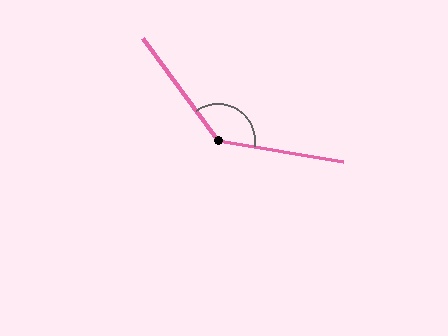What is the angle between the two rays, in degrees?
Approximately 135 degrees.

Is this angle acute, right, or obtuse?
It is obtuse.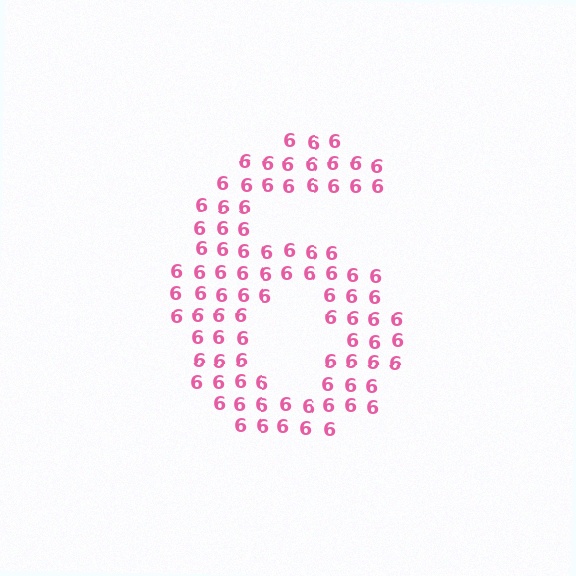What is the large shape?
The large shape is the digit 6.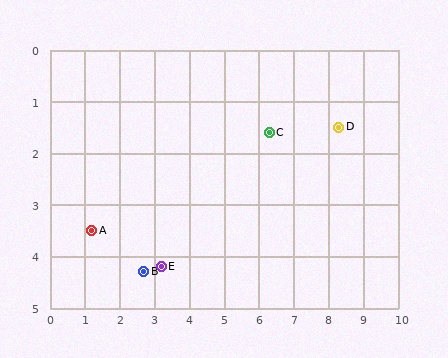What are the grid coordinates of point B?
Point B is at approximately (2.7, 4.3).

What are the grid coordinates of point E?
Point E is at approximately (3.2, 4.2).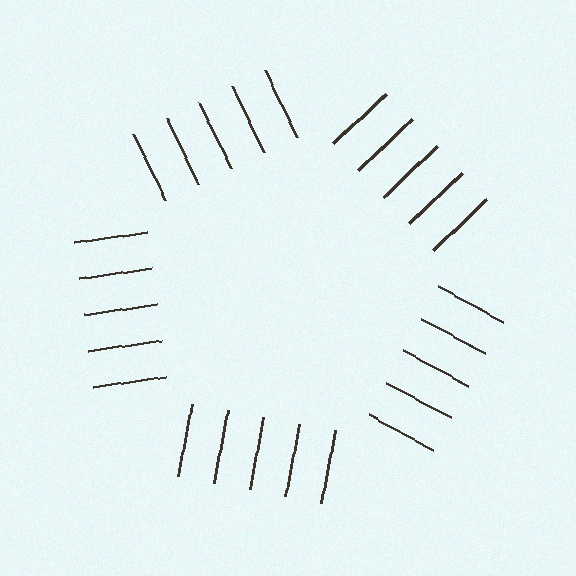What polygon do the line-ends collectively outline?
An illusory pentagon — the line segments terminate on its edges but no continuous stroke is drawn.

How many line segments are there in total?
25 — 5 along each of the 5 edges.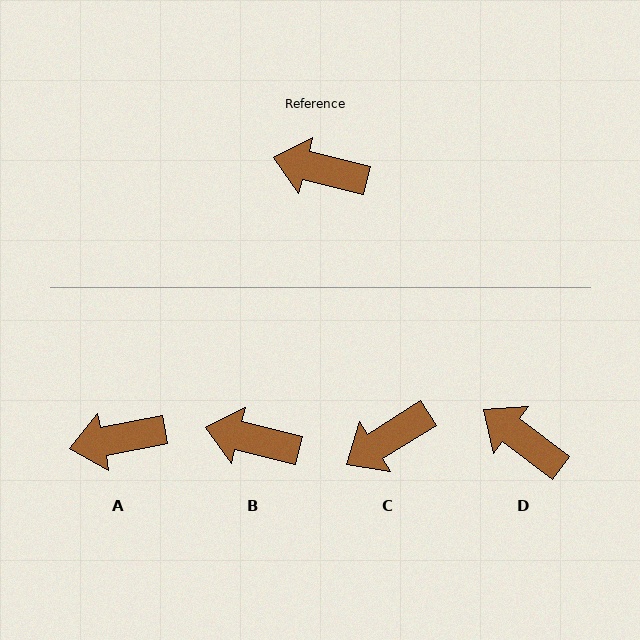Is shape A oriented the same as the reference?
No, it is off by about 25 degrees.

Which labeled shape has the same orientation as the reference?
B.